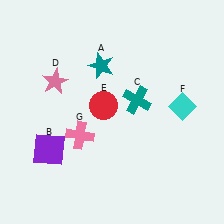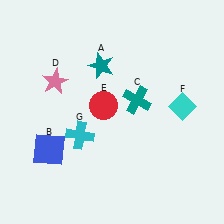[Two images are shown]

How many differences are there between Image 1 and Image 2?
There are 2 differences between the two images.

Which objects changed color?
B changed from purple to blue. G changed from pink to cyan.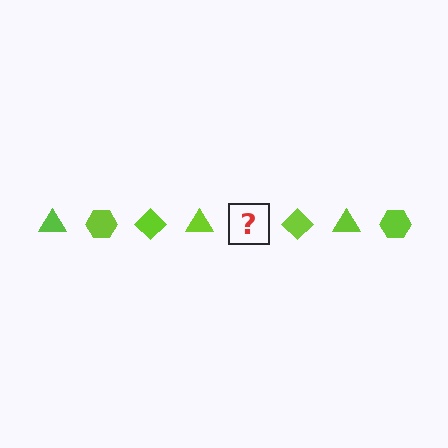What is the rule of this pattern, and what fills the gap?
The rule is that the pattern cycles through triangle, hexagon, diamond shapes in lime. The gap should be filled with a lime hexagon.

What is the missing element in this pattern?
The missing element is a lime hexagon.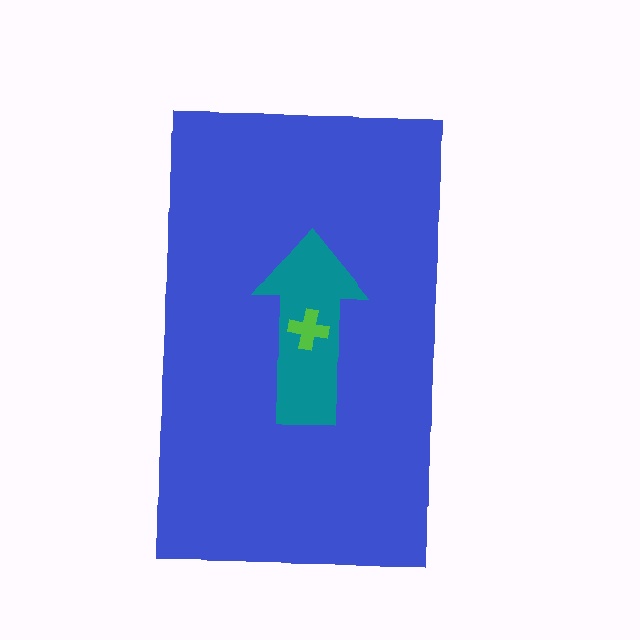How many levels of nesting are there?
3.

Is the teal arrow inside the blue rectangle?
Yes.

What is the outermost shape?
The blue rectangle.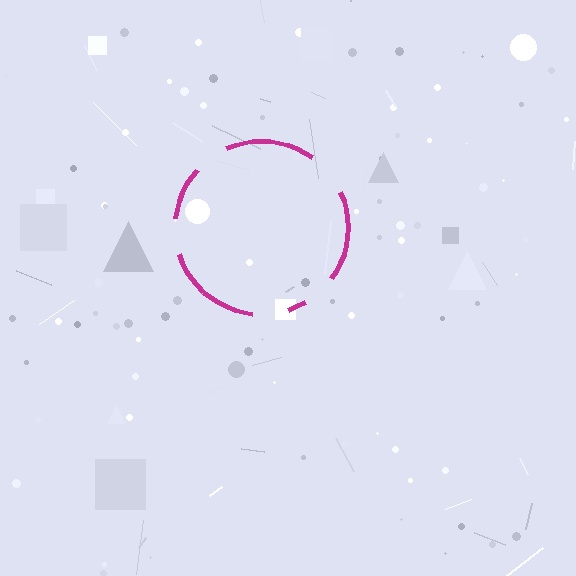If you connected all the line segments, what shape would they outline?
They would outline a circle.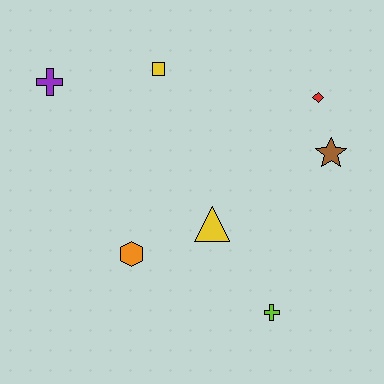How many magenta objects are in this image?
There are no magenta objects.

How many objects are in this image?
There are 7 objects.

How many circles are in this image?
There are no circles.